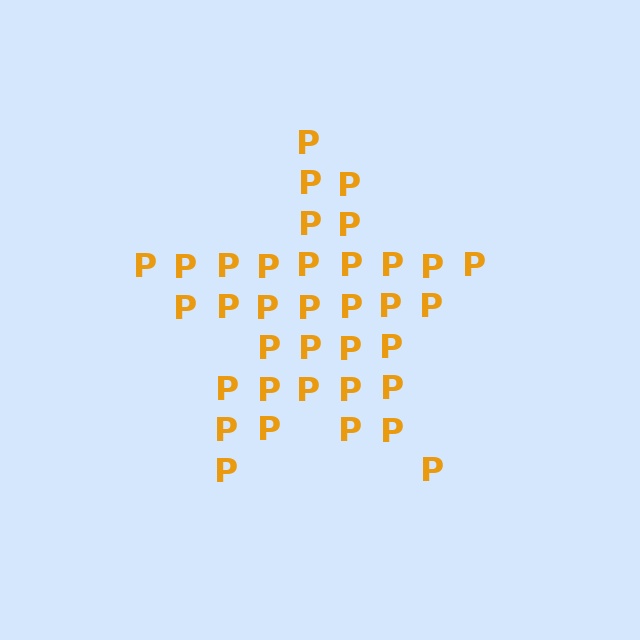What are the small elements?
The small elements are letter P's.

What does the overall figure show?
The overall figure shows a star.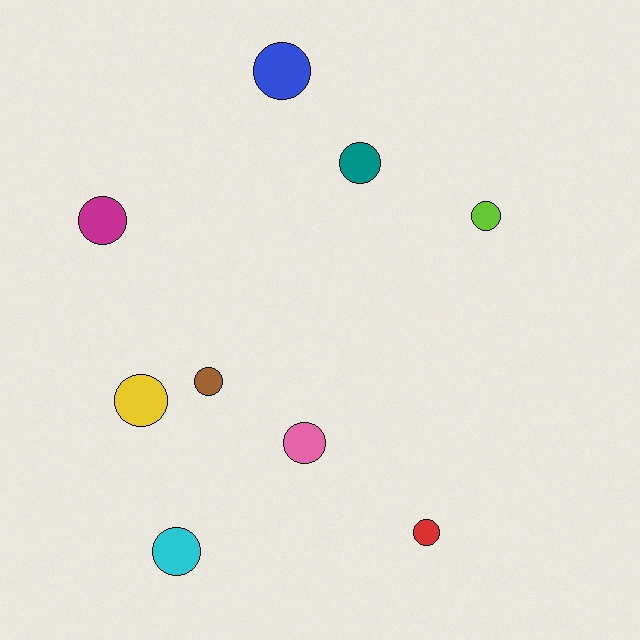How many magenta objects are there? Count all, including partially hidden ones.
There is 1 magenta object.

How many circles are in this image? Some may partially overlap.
There are 9 circles.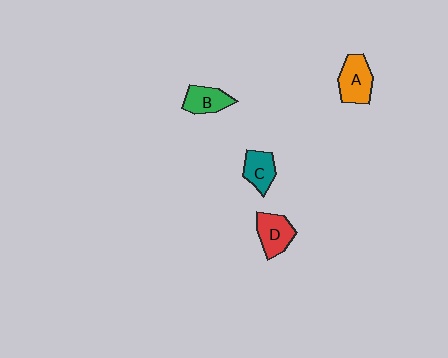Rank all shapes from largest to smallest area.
From largest to smallest: A (orange), D (red), B (green), C (teal).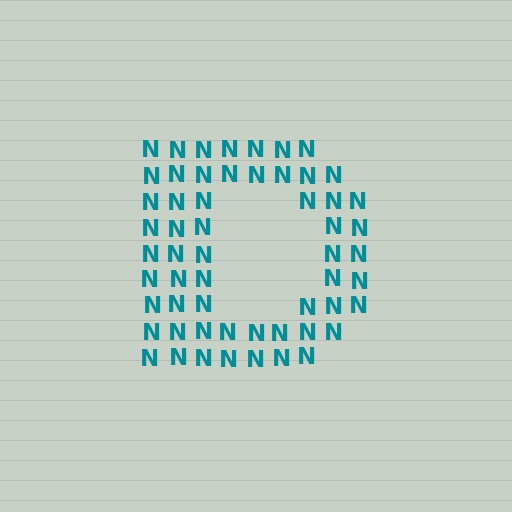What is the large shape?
The large shape is the letter D.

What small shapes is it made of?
It is made of small letter N's.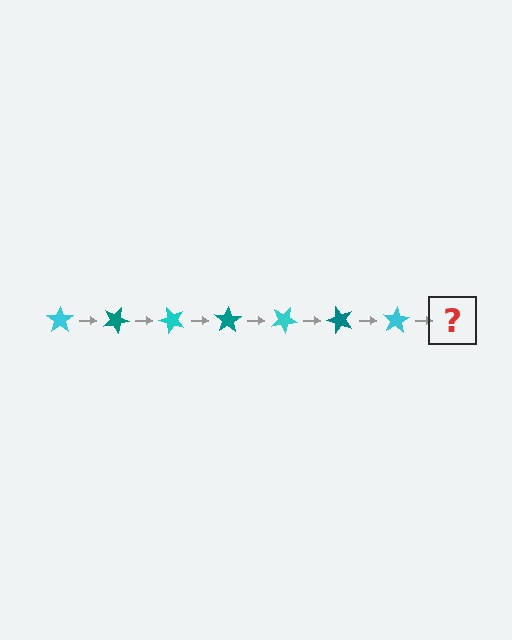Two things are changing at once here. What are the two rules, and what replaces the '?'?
The two rules are that it rotates 25 degrees each step and the color cycles through cyan and teal. The '?' should be a teal star, rotated 175 degrees from the start.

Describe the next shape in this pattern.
It should be a teal star, rotated 175 degrees from the start.